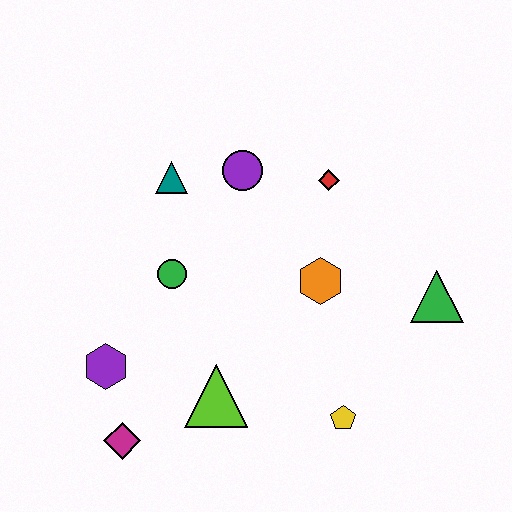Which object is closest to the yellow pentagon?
The lime triangle is closest to the yellow pentagon.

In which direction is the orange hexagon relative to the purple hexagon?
The orange hexagon is to the right of the purple hexagon.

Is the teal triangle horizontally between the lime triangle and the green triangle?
No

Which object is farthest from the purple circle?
The magenta diamond is farthest from the purple circle.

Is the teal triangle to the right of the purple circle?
No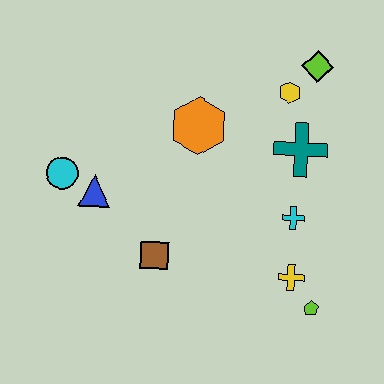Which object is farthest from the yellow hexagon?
The cyan circle is farthest from the yellow hexagon.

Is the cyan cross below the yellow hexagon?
Yes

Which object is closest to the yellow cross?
The lime pentagon is closest to the yellow cross.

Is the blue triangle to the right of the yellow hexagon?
No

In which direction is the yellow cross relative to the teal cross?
The yellow cross is below the teal cross.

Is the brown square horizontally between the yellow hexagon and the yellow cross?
No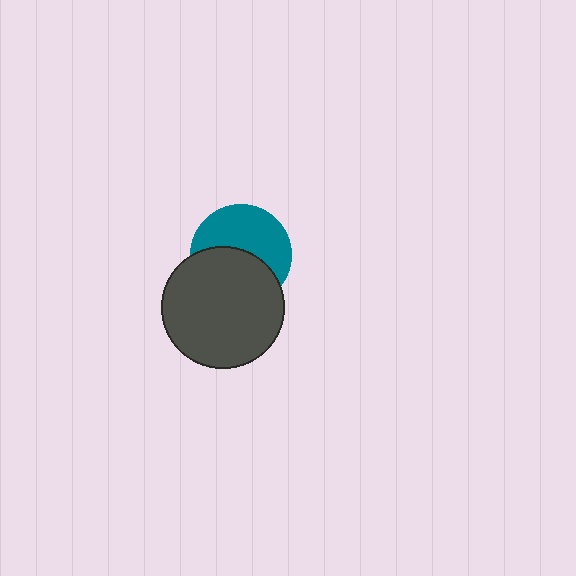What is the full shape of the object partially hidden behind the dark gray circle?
The partially hidden object is a teal circle.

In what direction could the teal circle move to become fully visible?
The teal circle could move up. That would shift it out from behind the dark gray circle entirely.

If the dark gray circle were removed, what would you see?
You would see the complete teal circle.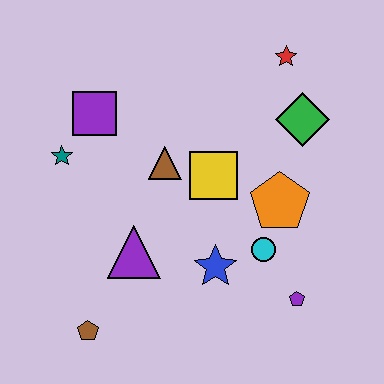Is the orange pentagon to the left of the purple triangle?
No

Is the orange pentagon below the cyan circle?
No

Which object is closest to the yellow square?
The brown triangle is closest to the yellow square.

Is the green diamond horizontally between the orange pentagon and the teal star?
No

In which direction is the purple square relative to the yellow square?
The purple square is to the left of the yellow square.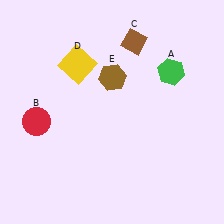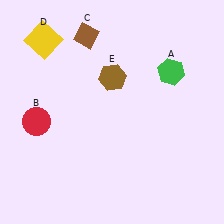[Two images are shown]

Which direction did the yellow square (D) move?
The yellow square (D) moved left.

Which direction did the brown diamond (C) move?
The brown diamond (C) moved left.